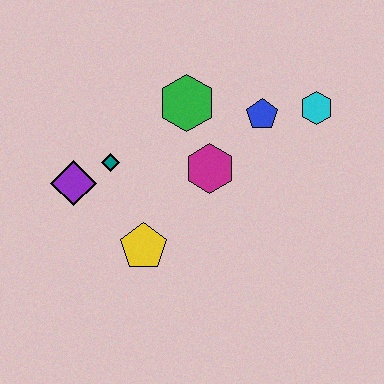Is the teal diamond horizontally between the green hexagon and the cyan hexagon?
No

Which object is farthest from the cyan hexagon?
The purple diamond is farthest from the cyan hexagon.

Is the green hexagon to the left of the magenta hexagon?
Yes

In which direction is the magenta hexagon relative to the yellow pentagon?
The magenta hexagon is above the yellow pentagon.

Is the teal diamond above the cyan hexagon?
No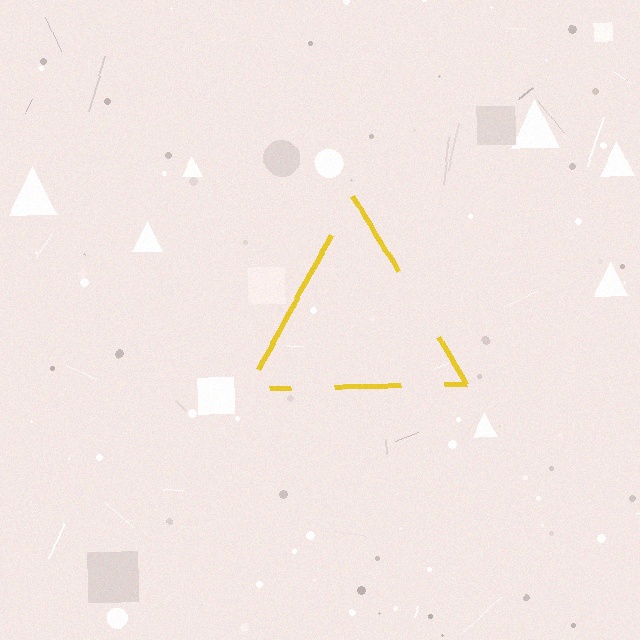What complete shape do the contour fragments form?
The contour fragments form a triangle.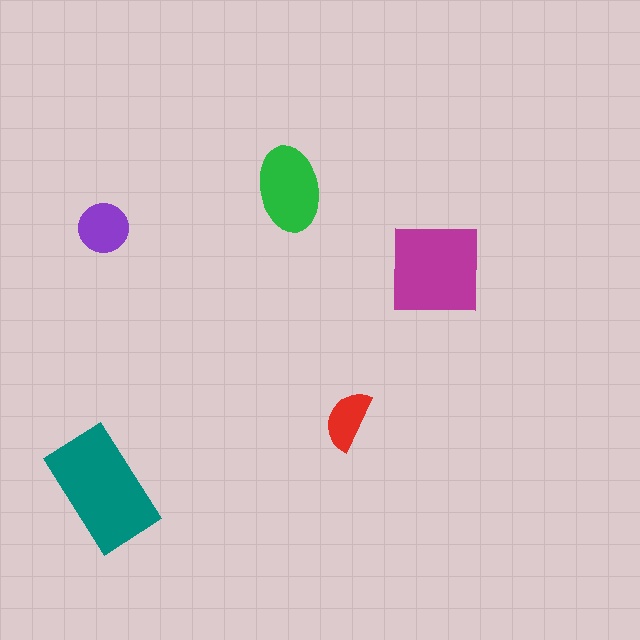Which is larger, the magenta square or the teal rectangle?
The teal rectangle.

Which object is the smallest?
The red semicircle.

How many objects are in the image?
There are 5 objects in the image.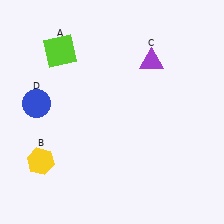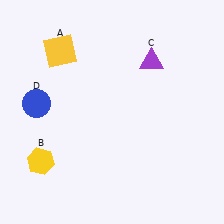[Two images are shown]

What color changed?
The square (A) changed from lime in Image 1 to yellow in Image 2.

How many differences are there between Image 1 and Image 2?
There is 1 difference between the two images.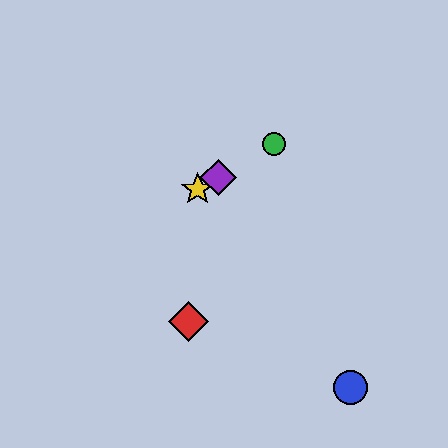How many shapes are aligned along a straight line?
3 shapes (the green circle, the yellow star, the purple diamond) are aligned along a straight line.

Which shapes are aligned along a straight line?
The green circle, the yellow star, the purple diamond are aligned along a straight line.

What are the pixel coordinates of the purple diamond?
The purple diamond is at (218, 177).